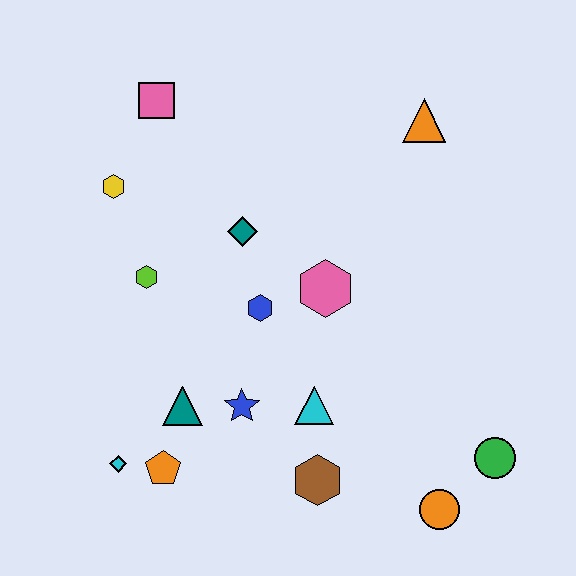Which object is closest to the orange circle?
The green circle is closest to the orange circle.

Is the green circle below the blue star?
Yes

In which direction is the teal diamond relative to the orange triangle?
The teal diamond is to the left of the orange triangle.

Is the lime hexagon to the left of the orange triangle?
Yes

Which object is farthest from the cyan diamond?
The orange triangle is farthest from the cyan diamond.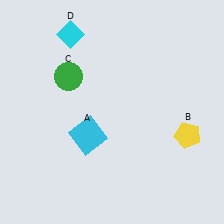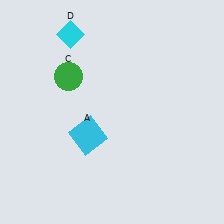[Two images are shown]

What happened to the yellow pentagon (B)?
The yellow pentagon (B) was removed in Image 2. It was in the bottom-right area of Image 1.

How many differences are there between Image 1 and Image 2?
There is 1 difference between the two images.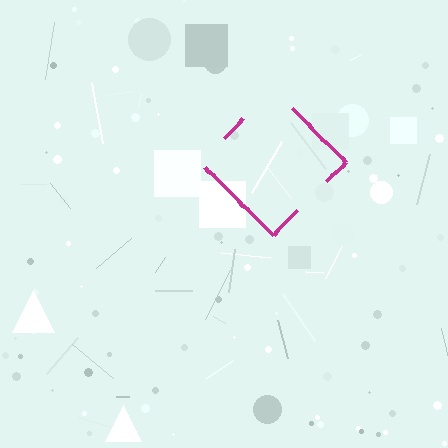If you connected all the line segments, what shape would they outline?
They would outline a diamond.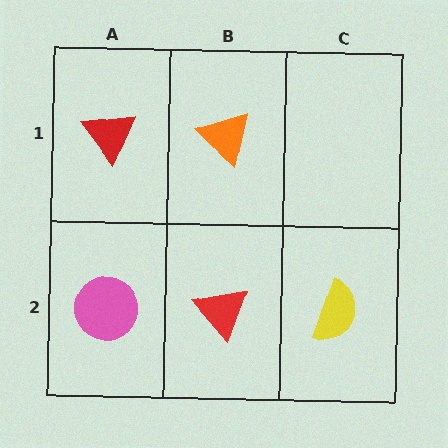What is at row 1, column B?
An orange triangle.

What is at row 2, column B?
A red triangle.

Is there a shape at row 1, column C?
No, that cell is empty.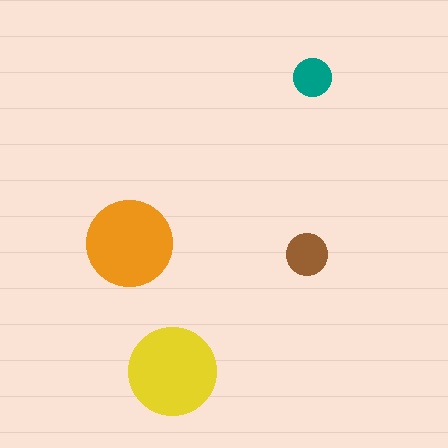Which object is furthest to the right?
The teal circle is rightmost.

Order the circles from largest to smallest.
the yellow one, the orange one, the brown one, the teal one.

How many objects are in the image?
There are 4 objects in the image.